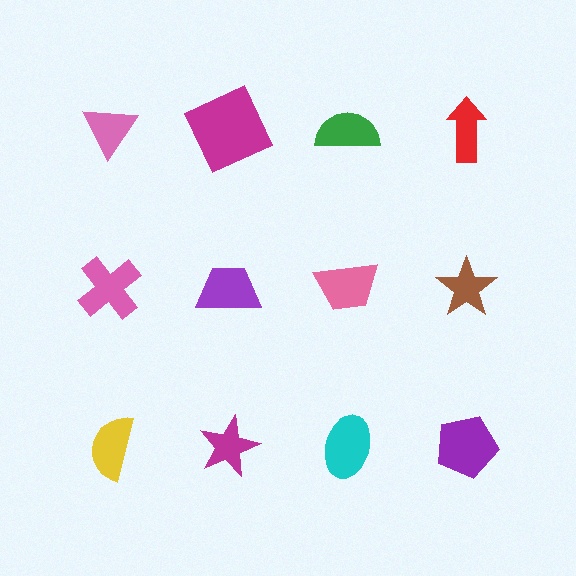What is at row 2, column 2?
A purple trapezoid.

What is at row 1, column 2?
A magenta square.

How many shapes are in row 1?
4 shapes.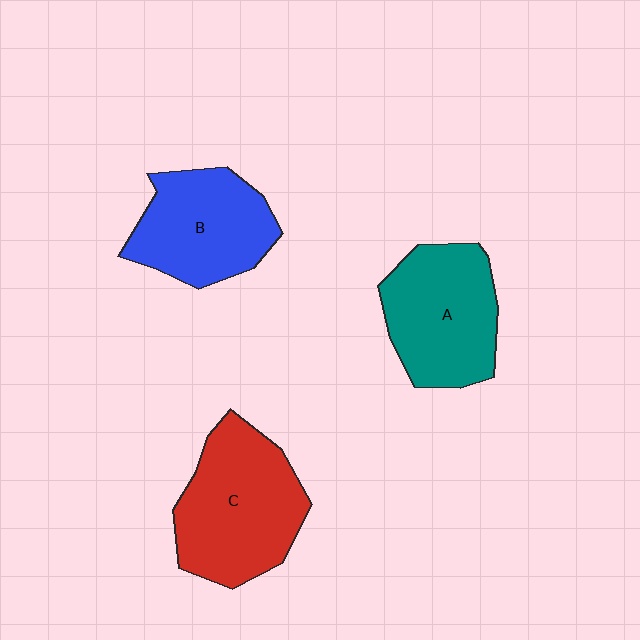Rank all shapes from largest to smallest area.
From largest to smallest: C (red), A (teal), B (blue).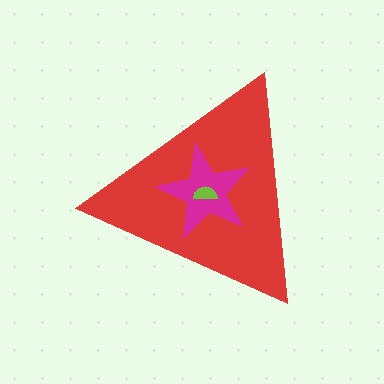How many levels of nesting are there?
3.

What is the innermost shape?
The lime semicircle.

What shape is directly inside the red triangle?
The magenta star.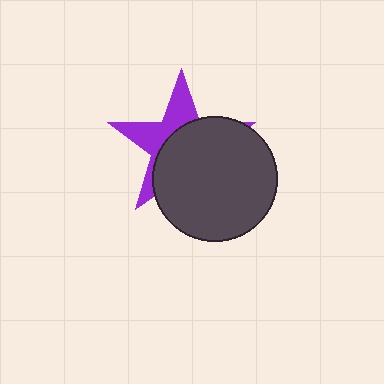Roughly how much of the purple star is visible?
A small part of it is visible (roughly 39%).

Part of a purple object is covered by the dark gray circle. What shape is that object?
It is a star.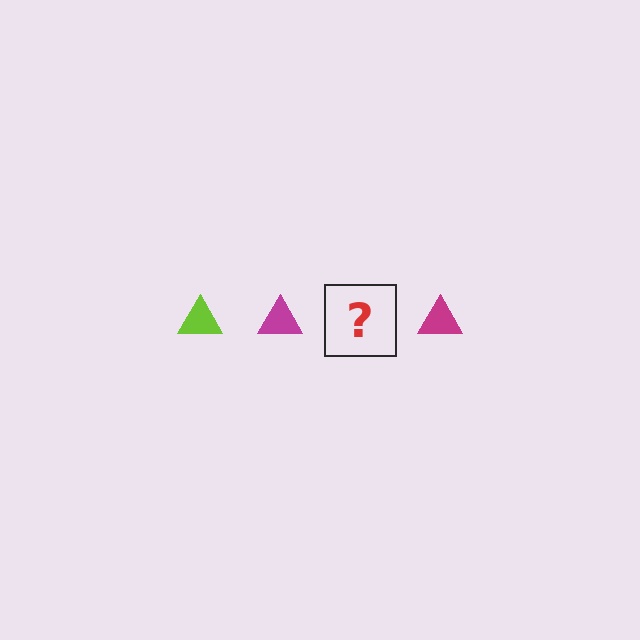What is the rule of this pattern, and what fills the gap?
The rule is that the pattern cycles through lime, magenta triangles. The gap should be filled with a lime triangle.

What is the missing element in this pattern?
The missing element is a lime triangle.